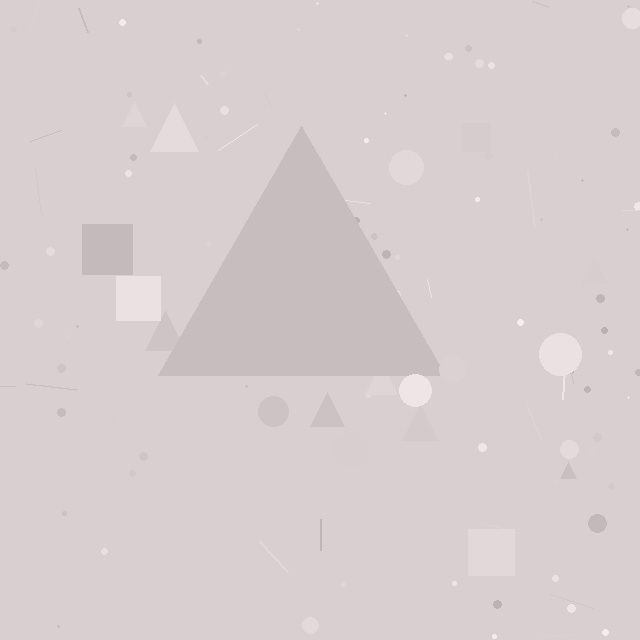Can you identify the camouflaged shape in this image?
The camouflaged shape is a triangle.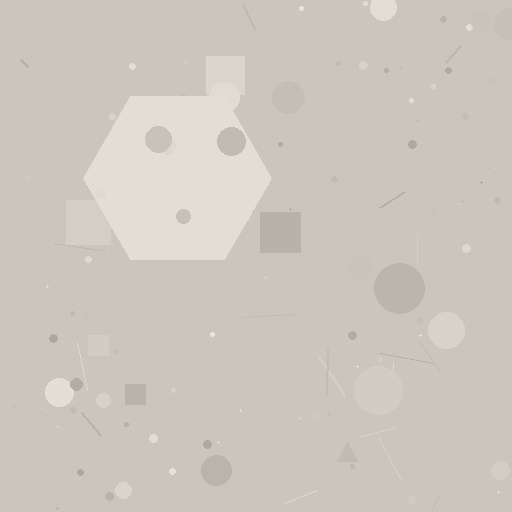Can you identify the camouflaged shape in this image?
The camouflaged shape is a hexagon.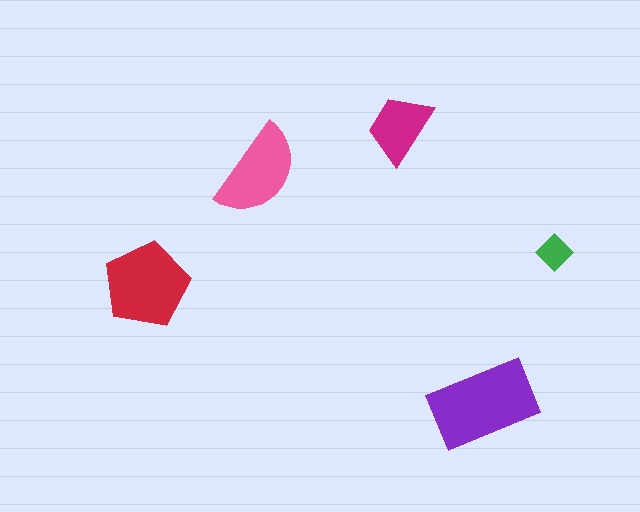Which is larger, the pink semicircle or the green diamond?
The pink semicircle.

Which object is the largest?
The purple rectangle.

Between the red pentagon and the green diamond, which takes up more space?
The red pentagon.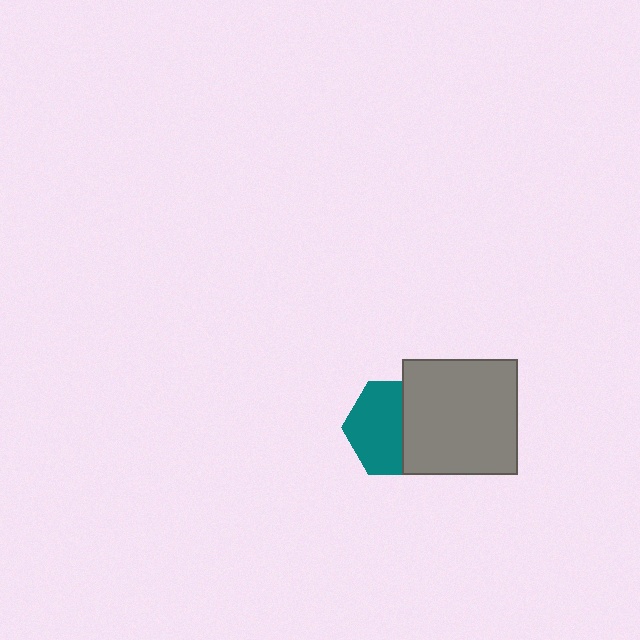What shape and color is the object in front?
The object in front is a gray square.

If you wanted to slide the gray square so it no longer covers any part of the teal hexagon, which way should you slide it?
Slide it right — that is the most direct way to separate the two shapes.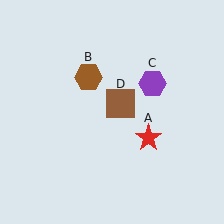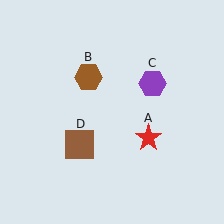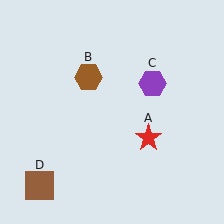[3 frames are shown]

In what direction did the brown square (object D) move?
The brown square (object D) moved down and to the left.